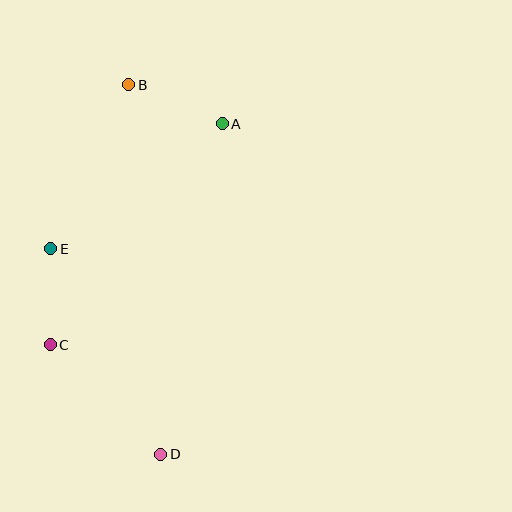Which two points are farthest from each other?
Points B and D are farthest from each other.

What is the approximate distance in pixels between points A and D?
The distance between A and D is approximately 336 pixels.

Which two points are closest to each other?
Points C and E are closest to each other.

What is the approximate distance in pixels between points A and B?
The distance between A and B is approximately 101 pixels.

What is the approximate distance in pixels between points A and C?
The distance between A and C is approximately 280 pixels.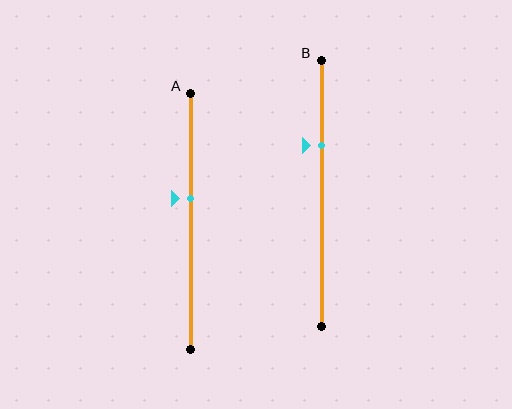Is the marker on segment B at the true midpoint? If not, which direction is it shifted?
No, the marker on segment B is shifted upward by about 18% of the segment length.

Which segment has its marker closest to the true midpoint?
Segment A has its marker closest to the true midpoint.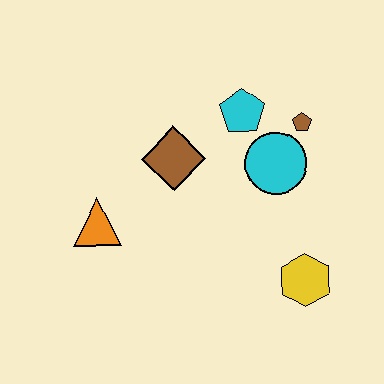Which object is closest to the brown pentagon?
The cyan circle is closest to the brown pentagon.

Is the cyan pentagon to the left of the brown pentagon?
Yes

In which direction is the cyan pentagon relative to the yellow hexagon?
The cyan pentagon is above the yellow hexagon.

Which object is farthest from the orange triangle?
The brown pentagon is farthest from the orange triangle.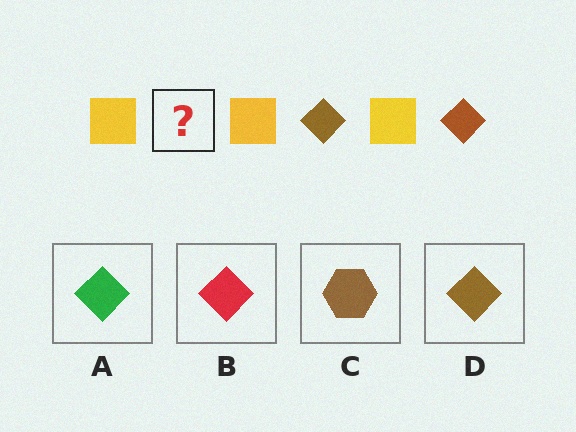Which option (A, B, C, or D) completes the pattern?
D.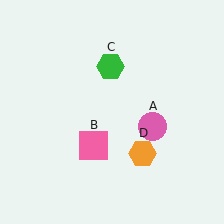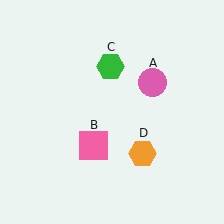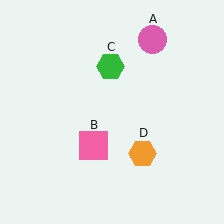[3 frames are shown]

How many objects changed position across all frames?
1 object changed position: pink circle (object A).